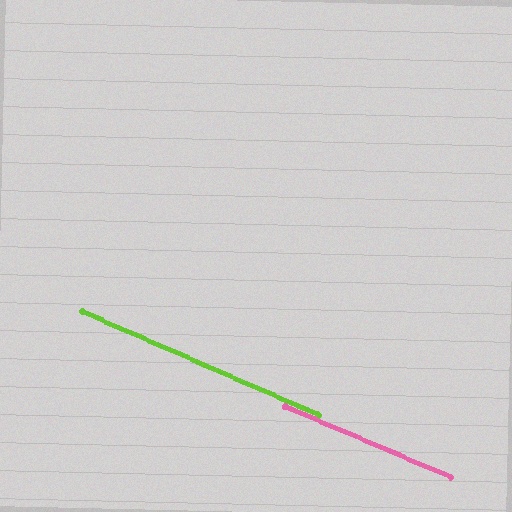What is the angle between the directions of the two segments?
Approximately 0 degrees.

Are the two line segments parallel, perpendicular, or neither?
Parallel — their directions differ by only 0.2°.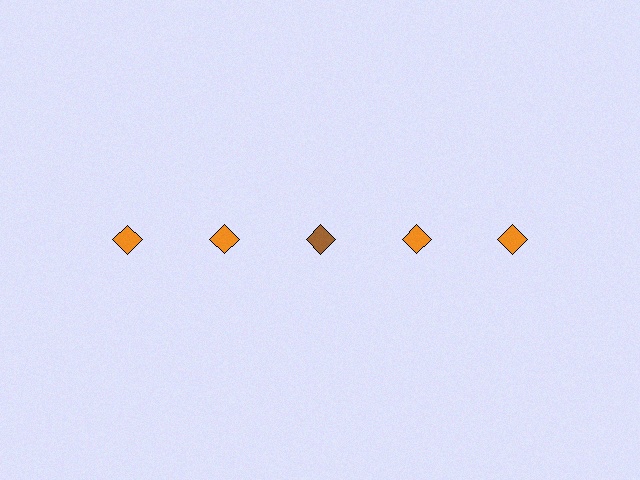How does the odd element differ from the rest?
It has a different color: brown instead of orange.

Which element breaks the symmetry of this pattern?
The brown diamond in the top row, center column breaks the symmetry. All other shapes are orange diamonds.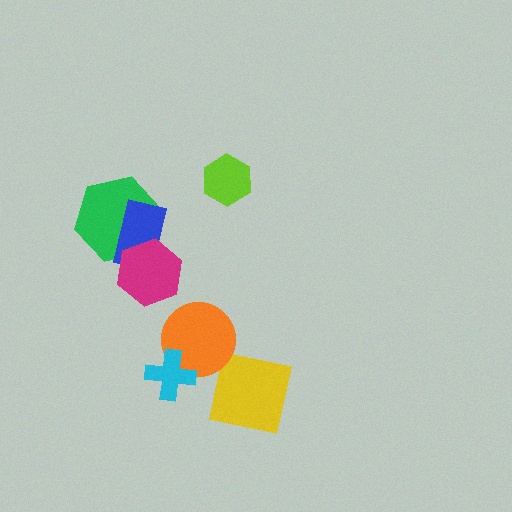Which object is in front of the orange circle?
The cyan cross is in front of the orange circle.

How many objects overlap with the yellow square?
0 objects overlap with the yellow square.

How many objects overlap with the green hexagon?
2 objects overlap with the green hexagon.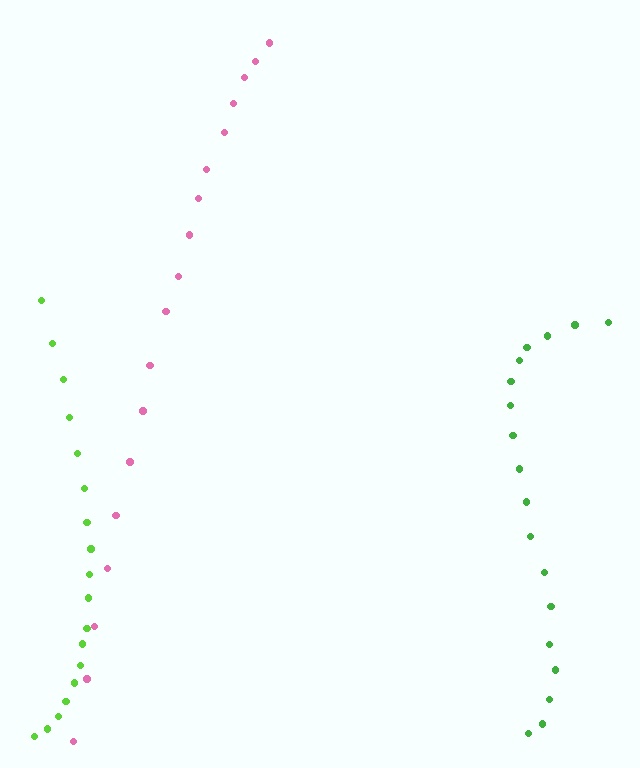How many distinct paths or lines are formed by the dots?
There are 3 distinct paths.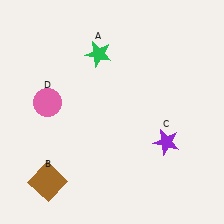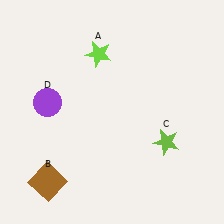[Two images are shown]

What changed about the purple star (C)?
In Image 1, C is purple. In Image 2, it changed to lime.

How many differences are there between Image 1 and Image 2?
There are 3 differences between the two images.